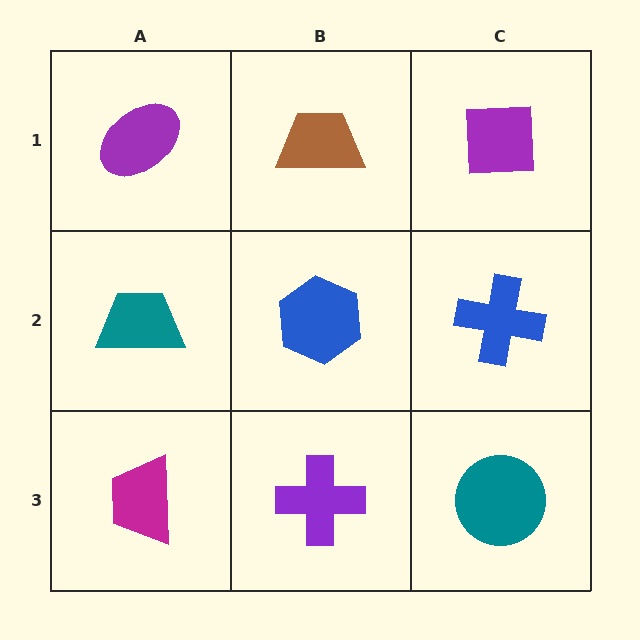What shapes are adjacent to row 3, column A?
A teal trapezoid (row 2, column A), a purple cross (row 3, column B).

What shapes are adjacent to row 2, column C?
A purple square (row 1, column C), a teal circle (row 3, column C), a blue hexagon (row 2, column B).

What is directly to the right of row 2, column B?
A blue cross.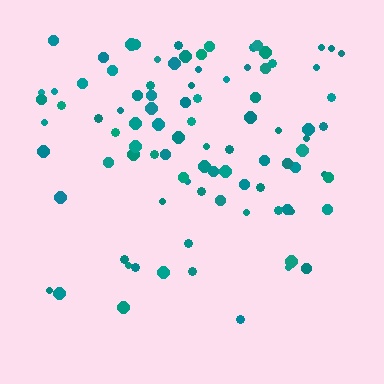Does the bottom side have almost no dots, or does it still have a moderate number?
Still a moderate number, just noticeably fewer than the top.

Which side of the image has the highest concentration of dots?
The top.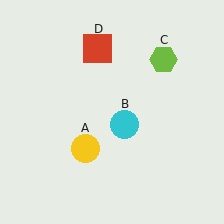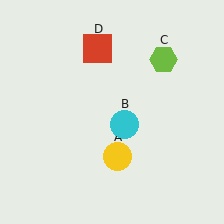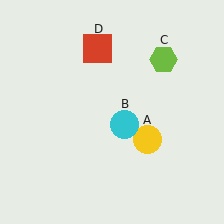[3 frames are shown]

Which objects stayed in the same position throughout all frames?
Cyan circle (object B) and lime hexagon (object C) and red square (object D) remained stationary.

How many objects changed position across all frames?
1 object changed position: yellow circle (object A).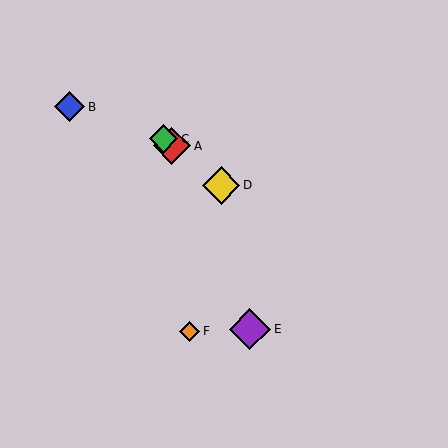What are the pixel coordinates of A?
Object A is at (172, 146).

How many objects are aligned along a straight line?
3 objects (A, C, D) are aligned along a straight line.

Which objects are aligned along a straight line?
Objects A, C, D are aligned along a straight line.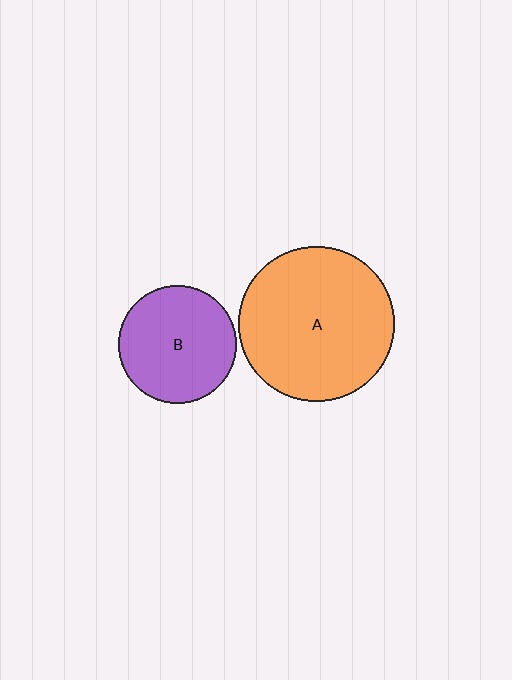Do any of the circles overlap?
No, none of the circles overlap.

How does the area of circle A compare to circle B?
Approximately 1.7 times.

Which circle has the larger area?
Circle A (orange).